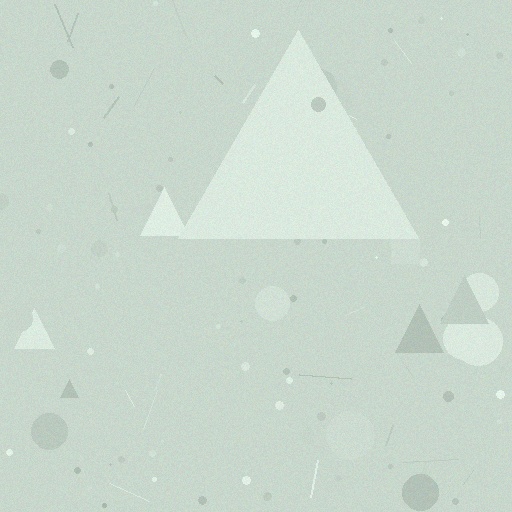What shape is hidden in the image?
A triangle is hidden in the image.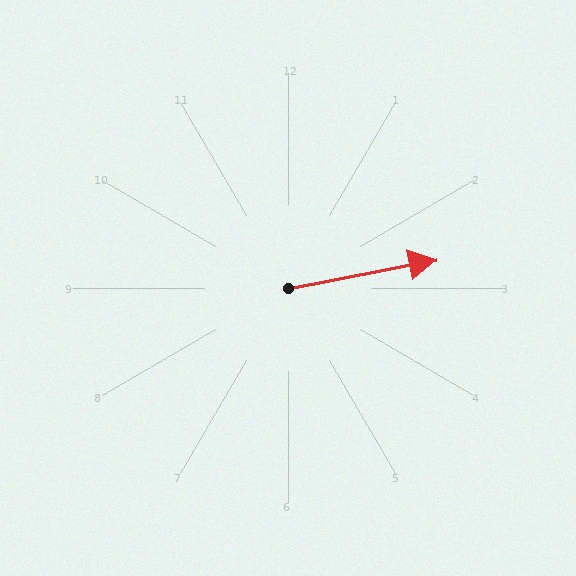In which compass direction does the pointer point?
East.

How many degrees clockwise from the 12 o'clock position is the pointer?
Approximately 79 degrees.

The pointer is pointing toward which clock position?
Roughly 3 o'clock.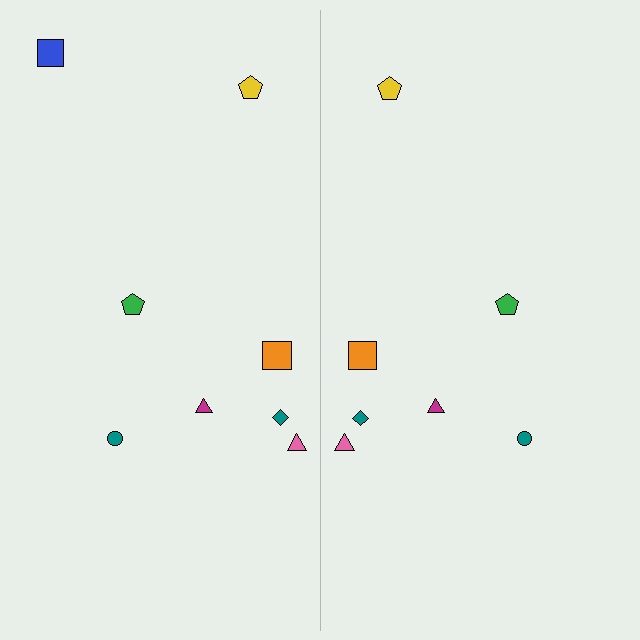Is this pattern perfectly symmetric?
No, the pattern is not perfectly symmetric. A blue square is missing from the right side.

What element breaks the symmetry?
A blue square is missing from the right side.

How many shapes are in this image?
There are 15 shapes in this image.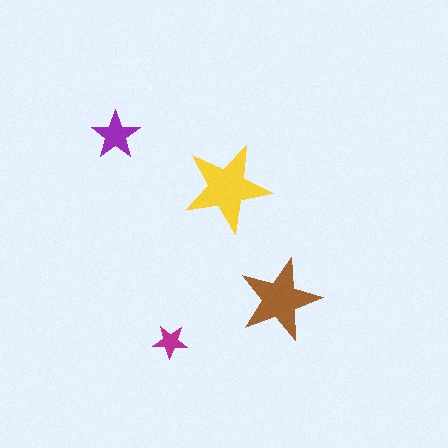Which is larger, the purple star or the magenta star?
The purple one.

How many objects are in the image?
There are 4 objects in the image.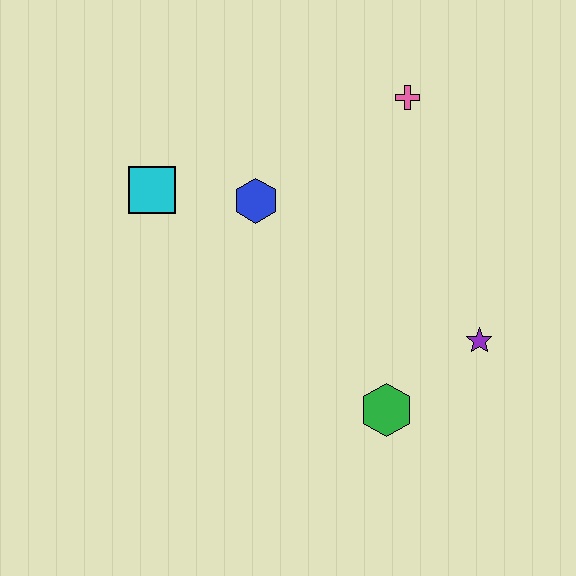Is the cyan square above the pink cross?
No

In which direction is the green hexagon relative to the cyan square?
The green hexagon is to the right of the cyan square.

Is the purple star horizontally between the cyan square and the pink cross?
No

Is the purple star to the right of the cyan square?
Yes